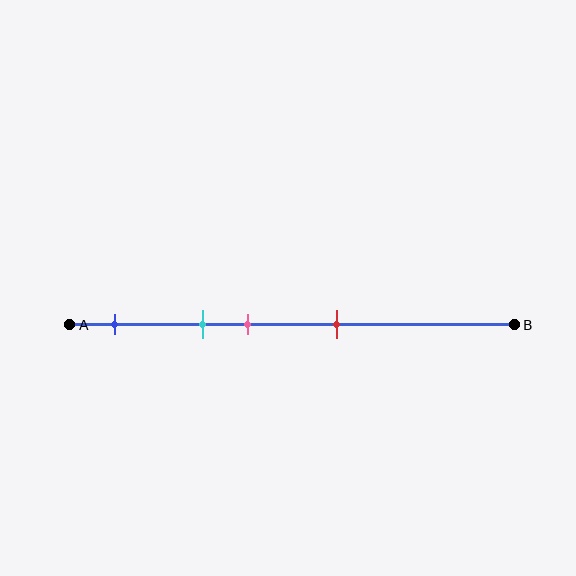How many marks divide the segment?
There are 4 marks dividing the segment.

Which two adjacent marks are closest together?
The cyan and pink marks are the closest adjacent pair.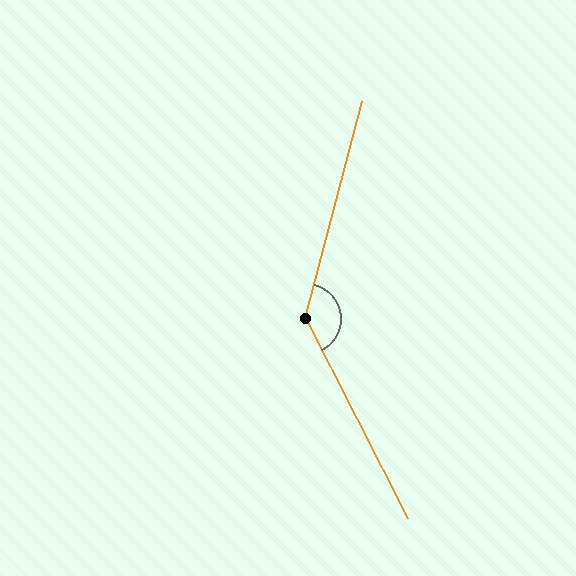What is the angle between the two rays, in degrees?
Approximately 138 degrees.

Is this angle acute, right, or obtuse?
It is obtuse.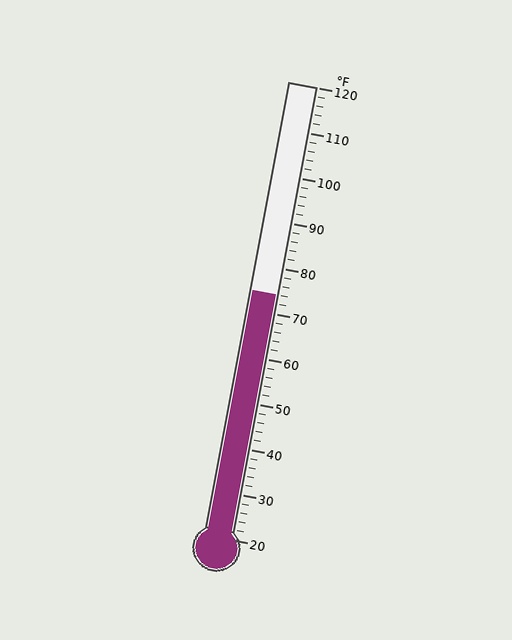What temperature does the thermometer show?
The thermometer shows approximately 74°F.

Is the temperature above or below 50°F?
The temperature is above 50°F.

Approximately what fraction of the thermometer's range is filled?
The thermometer is filled to approximately 55% of its range.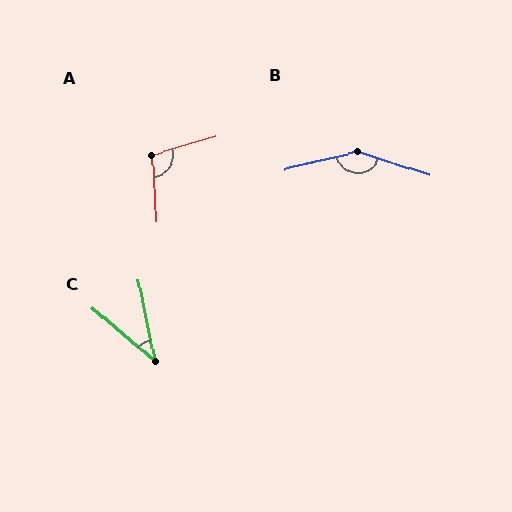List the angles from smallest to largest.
C (38°), A (102°), B (148°).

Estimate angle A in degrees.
Approximately 102 degrees.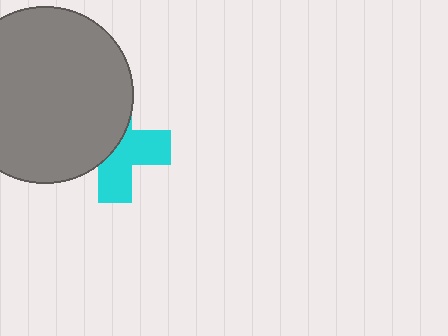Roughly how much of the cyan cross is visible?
About half of it is visible (roughly 50%).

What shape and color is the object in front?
The object in front is a gray circle.